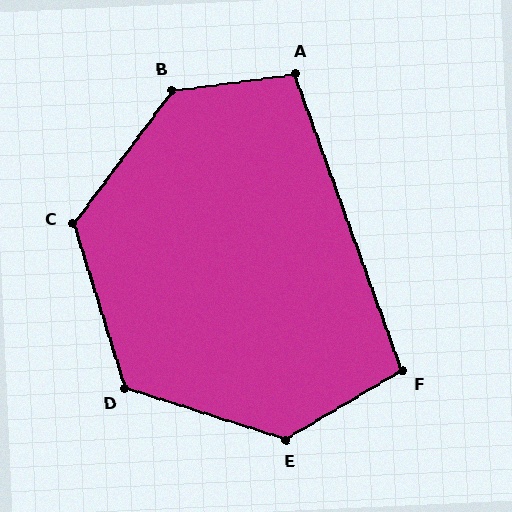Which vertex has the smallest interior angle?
F, at approximately 101 degrees.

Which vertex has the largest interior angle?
B, at approximately 134 degrees.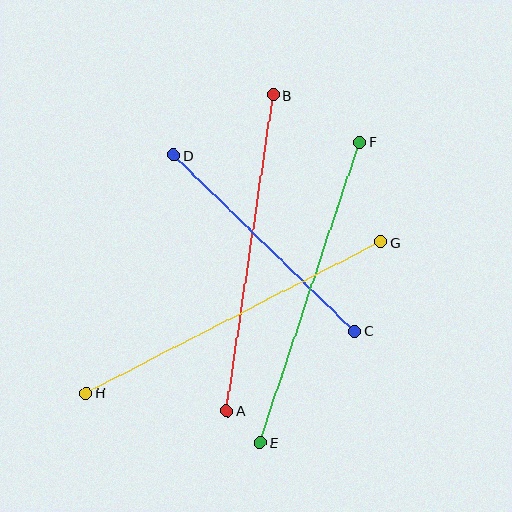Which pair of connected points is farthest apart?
Points G and H are farthest apart.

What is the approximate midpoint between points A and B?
The midpoint is at approximately (250, 253) pixels.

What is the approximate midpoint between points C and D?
The midpoint is at approximately (264, 243) pixels.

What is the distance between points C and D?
The distance is approximately 253 pixels.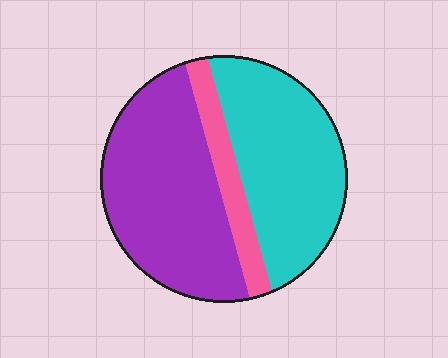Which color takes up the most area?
Purple, at roughly 45%.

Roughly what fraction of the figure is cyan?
Cyan covers 42% of the figure.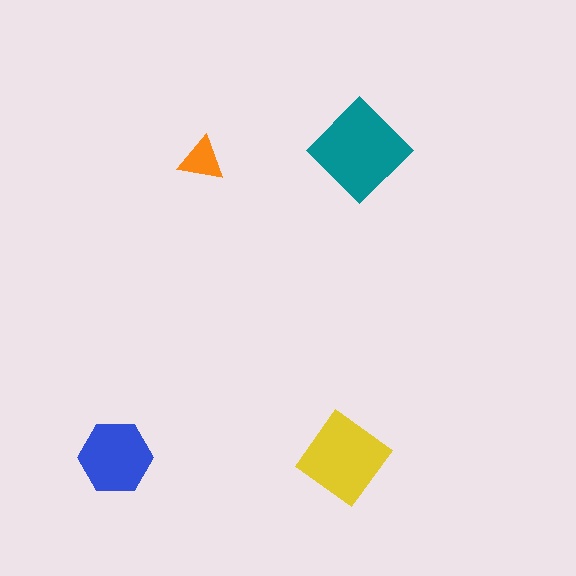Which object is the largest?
The teal diamond.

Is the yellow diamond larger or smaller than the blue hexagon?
Larger.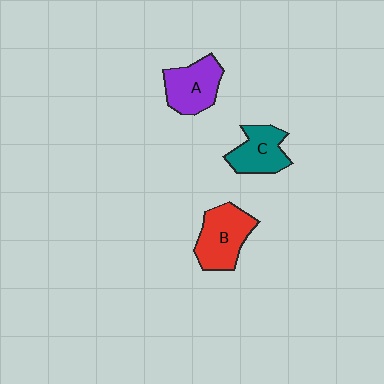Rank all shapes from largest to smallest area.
From largest to smallest: B (red), A (purple), C (teal).